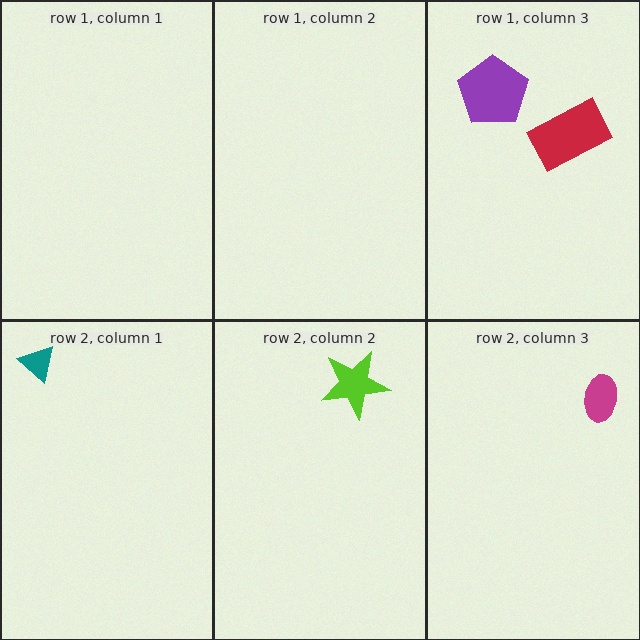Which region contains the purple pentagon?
The row 1, column 3 region.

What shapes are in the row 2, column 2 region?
The lime star.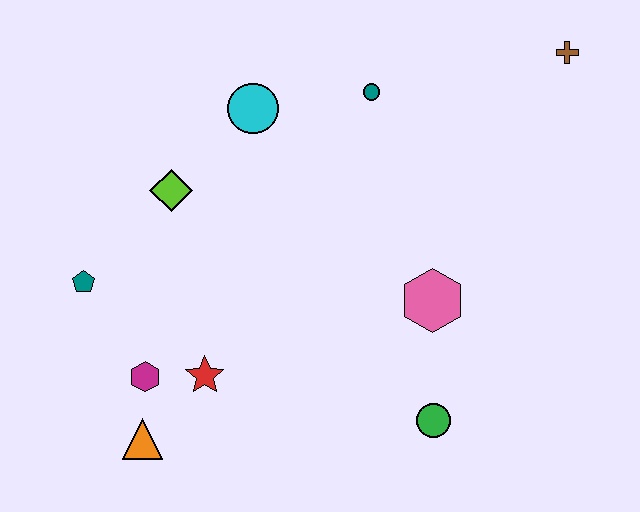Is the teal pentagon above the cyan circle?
No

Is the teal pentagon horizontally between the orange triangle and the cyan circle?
No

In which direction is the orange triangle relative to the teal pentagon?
The orange triangle is below the teal pentagon.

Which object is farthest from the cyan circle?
The green circle is farthest from the cyan circle.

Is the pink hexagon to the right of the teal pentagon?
Yes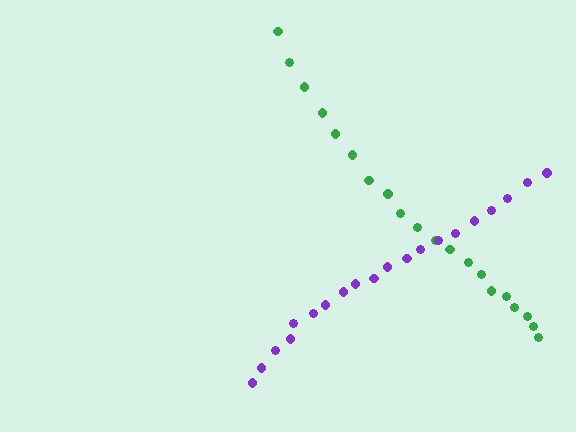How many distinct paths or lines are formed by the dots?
There are 2 distinct paths.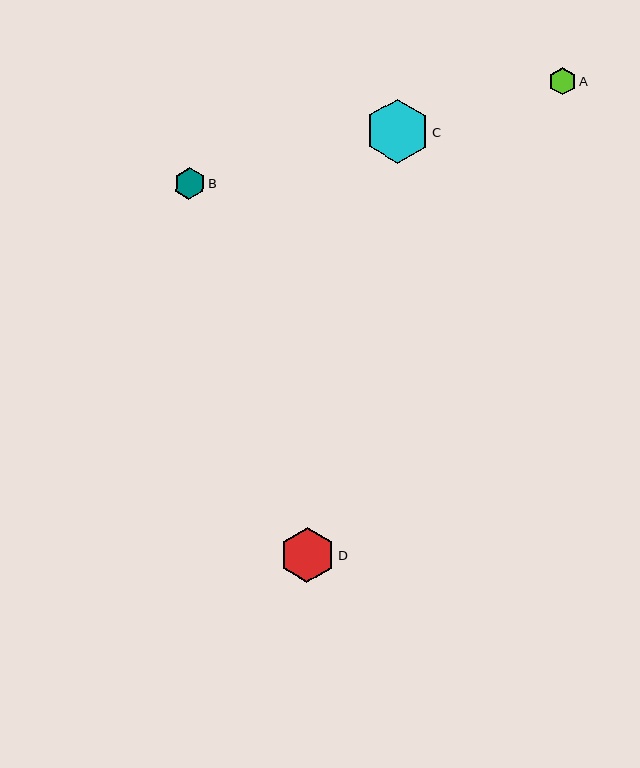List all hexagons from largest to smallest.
From largest to smallest: C, D, B, A.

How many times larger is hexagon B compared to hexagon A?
Hexagon B is approximately 1.1 times the size of hexagon A.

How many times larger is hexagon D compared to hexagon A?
Hexagon D is approximately 2.0 times the size of hexagon A.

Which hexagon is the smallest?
Hexagon A is the smallest with a size of approximately 28 pixels.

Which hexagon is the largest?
Hexagon C is the largest with a size of approximately 64 pixels.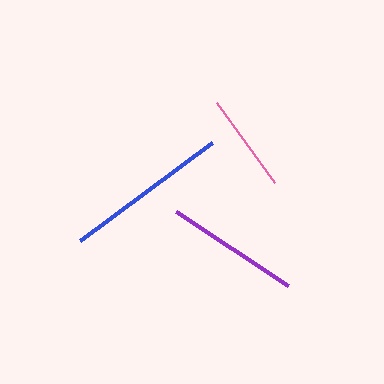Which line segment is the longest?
The blue line is the longest at approximately 163 pixels.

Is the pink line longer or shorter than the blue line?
The blue line is longer than the pink line.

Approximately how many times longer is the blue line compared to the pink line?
The blue line is approximately 1.6 times the length of the pink line.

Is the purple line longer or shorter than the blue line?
The blue line is longer than the purple line.